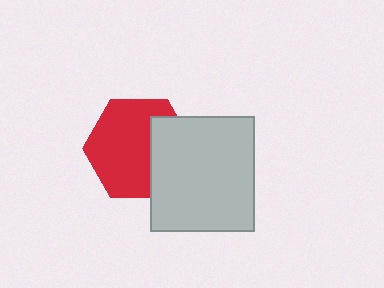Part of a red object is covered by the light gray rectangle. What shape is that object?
It is a hexagon.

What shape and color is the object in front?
The object in front is a light gray rectangle.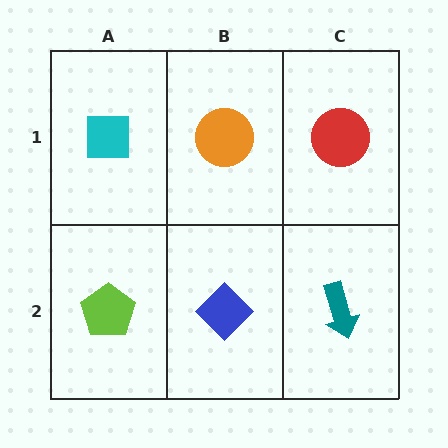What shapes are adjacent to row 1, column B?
A blue diamond (row 2, column B), a cyan square (row 1, column A), a red circle (row 1, column C).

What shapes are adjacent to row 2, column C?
A red circle (row 1, column C), a blue diamond (row 2, column B).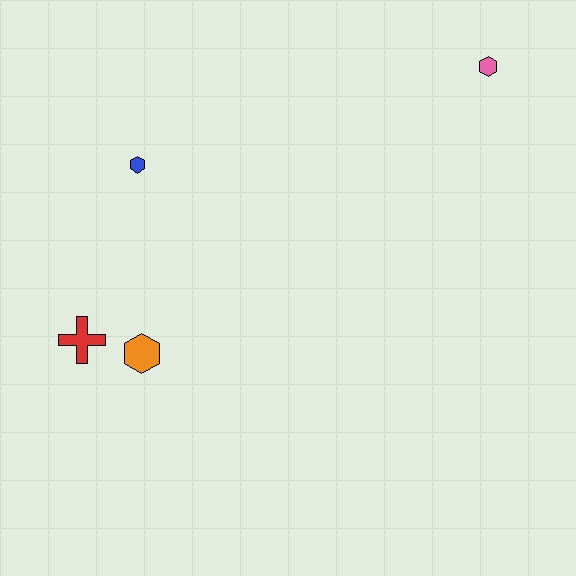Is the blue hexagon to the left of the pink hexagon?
Yes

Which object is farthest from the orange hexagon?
The pink hexagon is farthest from the orange hexagon.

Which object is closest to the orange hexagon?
The red cross is closest to the orange hexagon.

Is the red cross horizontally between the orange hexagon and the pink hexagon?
No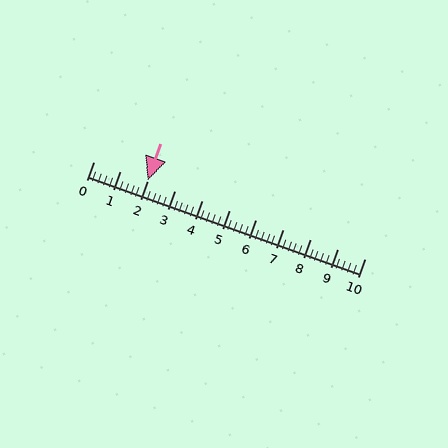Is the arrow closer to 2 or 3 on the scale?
The arrow is closer to 2.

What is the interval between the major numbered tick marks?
The major tick marks are spaced 1 units apart.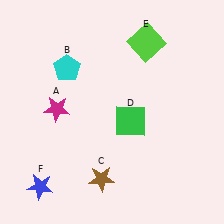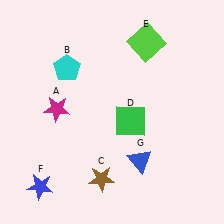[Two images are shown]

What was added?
A blue triangle (G) was added in Image 2.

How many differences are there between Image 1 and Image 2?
There is 1 difference between the two images.